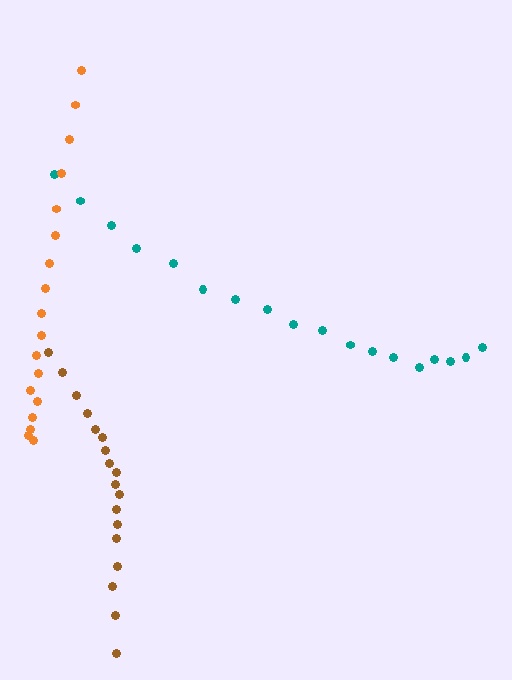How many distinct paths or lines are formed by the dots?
There are 3 distinct paths.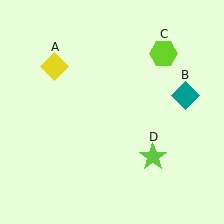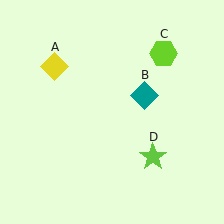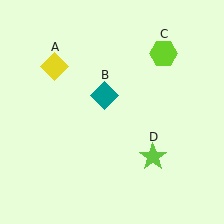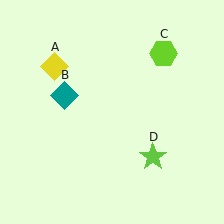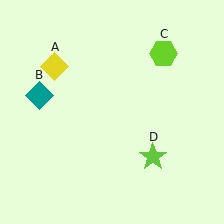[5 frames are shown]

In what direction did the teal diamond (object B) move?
The teal diamond (object B) moved left.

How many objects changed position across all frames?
1 object changed position: teal diamond (object B).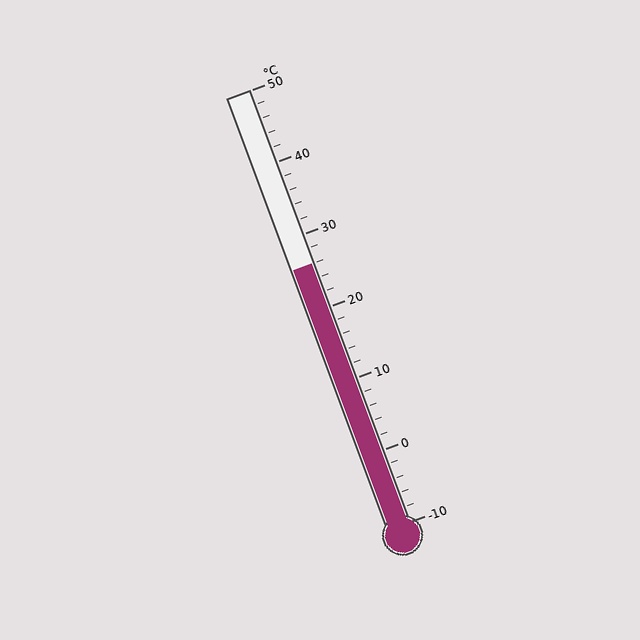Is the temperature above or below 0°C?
The temperature is above 0°C.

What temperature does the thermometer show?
The thermometer shows approximately 26°C.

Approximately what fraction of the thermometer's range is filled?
The thermometer is filled to approximately 60% of its range.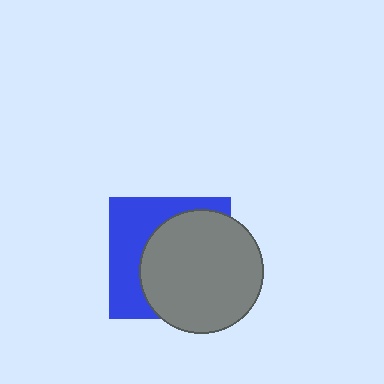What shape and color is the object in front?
The object in front is a gray circle.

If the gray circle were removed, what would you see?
You would see the complete blue square.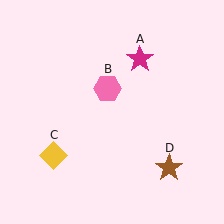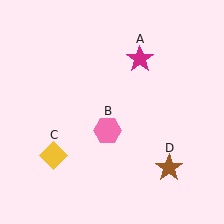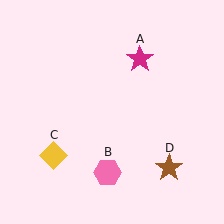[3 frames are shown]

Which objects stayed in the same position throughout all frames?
Magenta star (object A) and yellow diamond (object C) and brown star (object D) remained stationary.